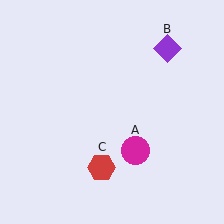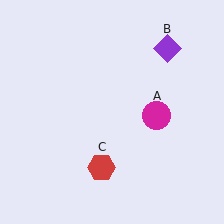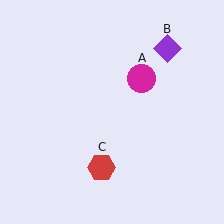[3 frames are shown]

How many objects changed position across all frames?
1 object changed position: magenta circle (object A).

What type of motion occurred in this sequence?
The magenta circle (object A) rotated counterclockwise around the center of the scene.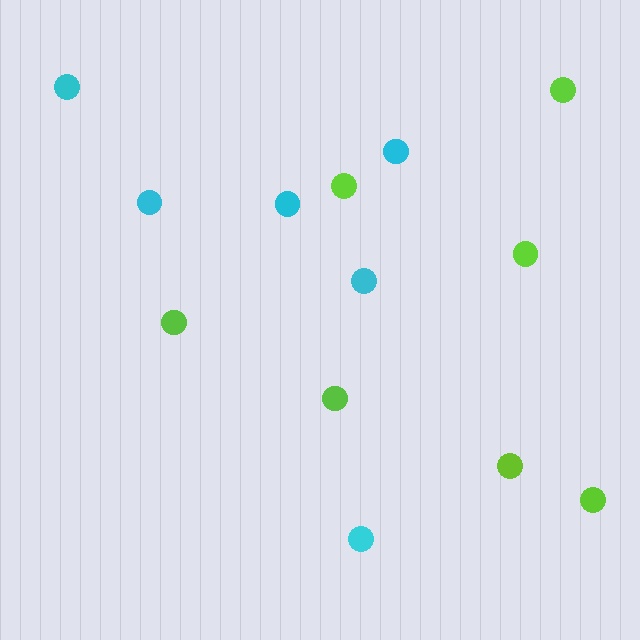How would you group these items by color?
There are 2 groups: one group of lime circles (7) and one group of cyan circles (6).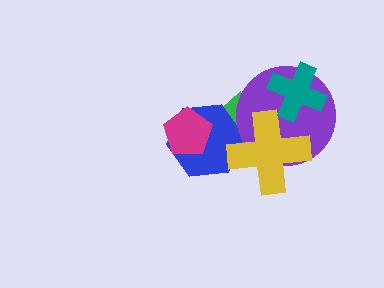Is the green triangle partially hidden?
Yes, it is partially covered by another shape.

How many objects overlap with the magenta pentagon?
2 objects overlap with the magenta pentagon.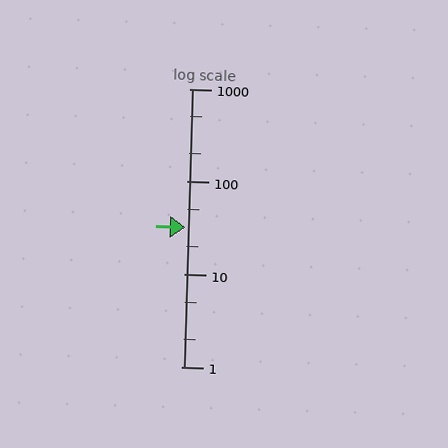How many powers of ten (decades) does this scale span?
The scale spans 3 decades, from 1 to 1000.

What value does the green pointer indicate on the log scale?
The pointer indicates approximately 32.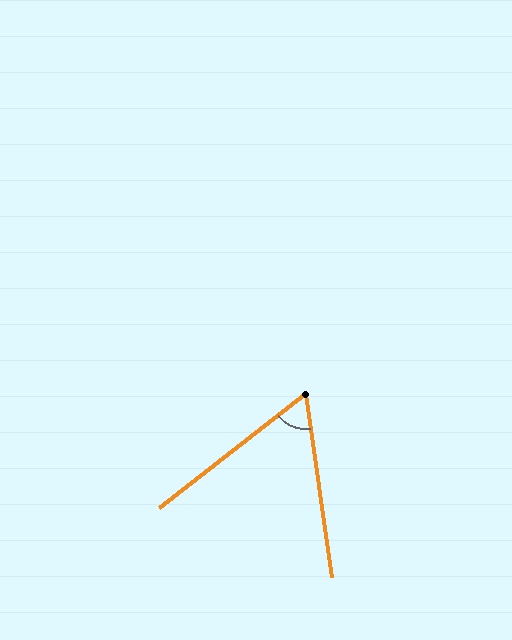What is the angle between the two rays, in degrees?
Approximately 60 degrees.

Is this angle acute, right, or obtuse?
It is acute.